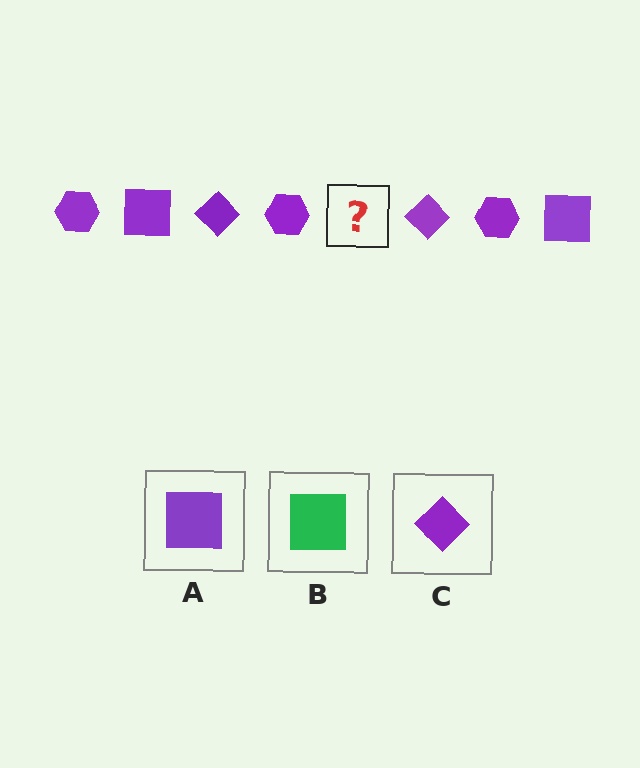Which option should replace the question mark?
Option A.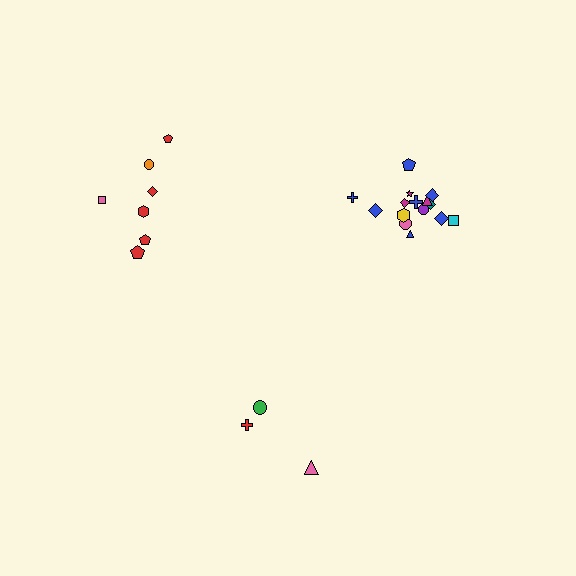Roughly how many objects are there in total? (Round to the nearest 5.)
Roughly 25 objects in total.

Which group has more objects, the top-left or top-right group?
The top-right group.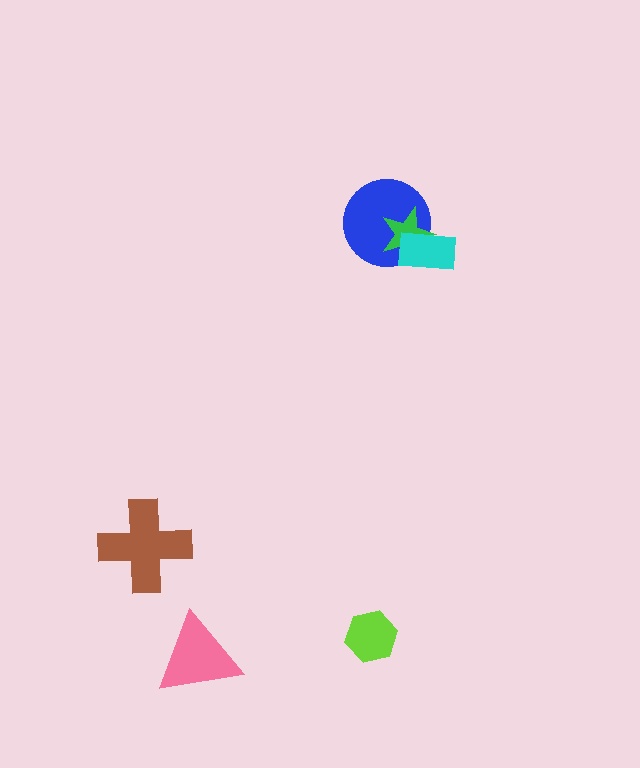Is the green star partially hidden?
Yes, it is partially covered by another shape.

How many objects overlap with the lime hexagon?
0 objects overlap with the lime hexagon.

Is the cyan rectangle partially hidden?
No, no other shape covers it.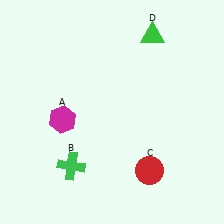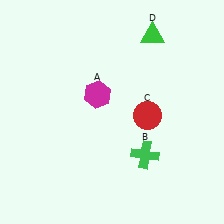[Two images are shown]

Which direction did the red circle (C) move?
The red circle (C) moved up.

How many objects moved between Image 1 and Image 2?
3 objects moved between the two images.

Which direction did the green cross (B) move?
The green cross (B) moved right.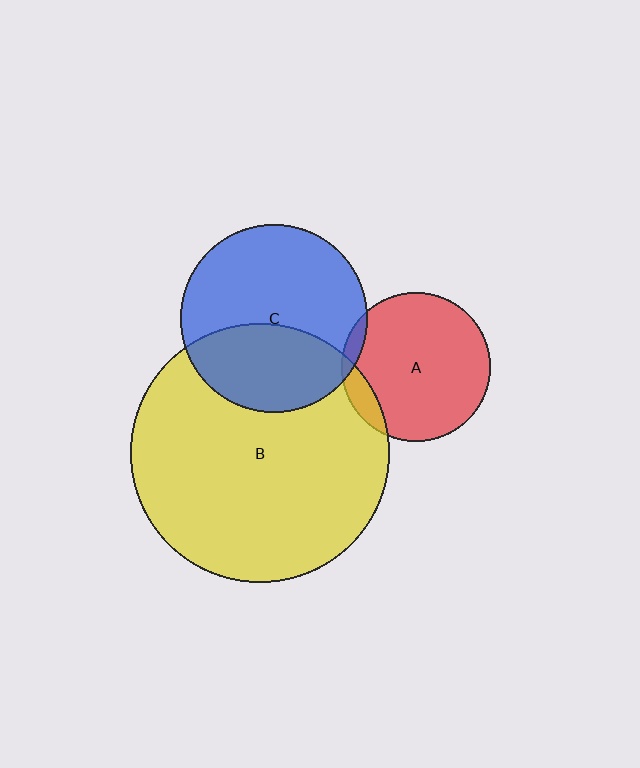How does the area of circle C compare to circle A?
Approximately 1.6 times.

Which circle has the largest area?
Circle B (yellow).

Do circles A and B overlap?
Yes.